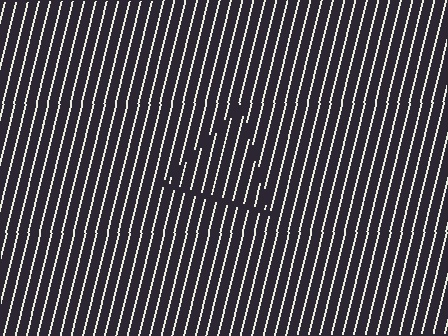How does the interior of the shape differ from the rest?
The interior of the shape contains the same grating, shifted by half a period — the contour is defined by the phase discontinuity where line-ends from the inner and outer gratings abut.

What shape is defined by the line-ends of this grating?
An illusory triangle. The interior of the shape contains the same grating, shifted by half a period — the contour is defined by the phase discontinuity where line-ends from the inner and outer gratings abut.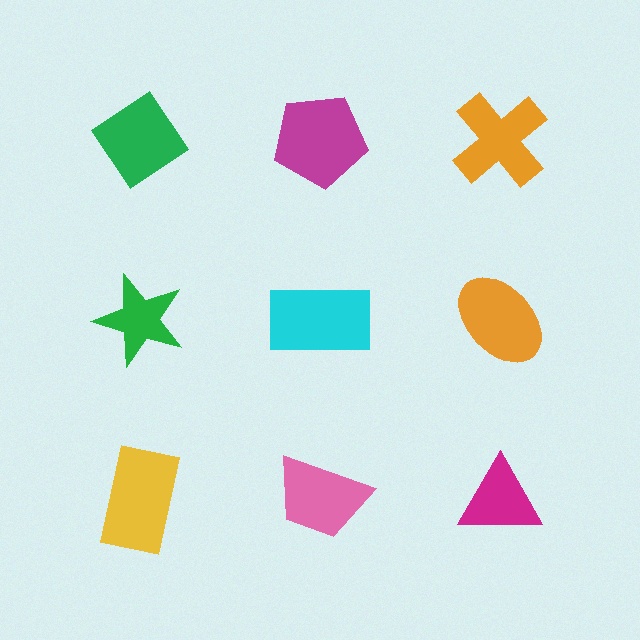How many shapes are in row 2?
3 shapes.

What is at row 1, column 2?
A magenta pentagon.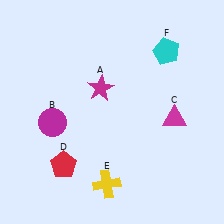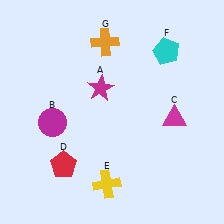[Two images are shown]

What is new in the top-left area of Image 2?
An orange cross (G) was added in the top-left area of Image 2.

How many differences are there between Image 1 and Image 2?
There is 1 difference between the two images.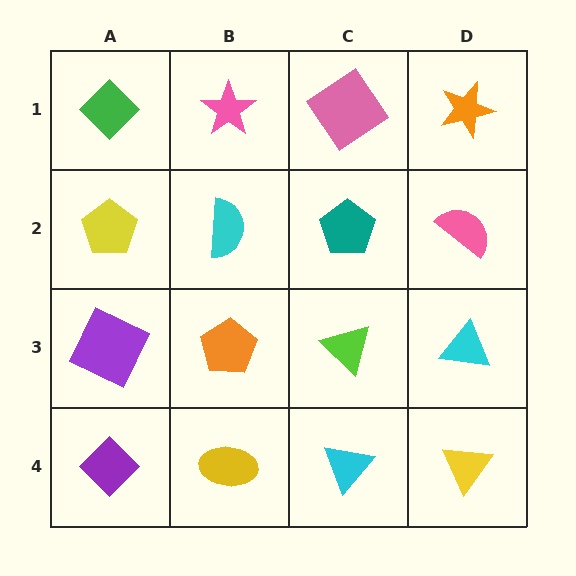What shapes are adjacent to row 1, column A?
A yellow pentagon (row 2, column A), a pink star (row 1, column B).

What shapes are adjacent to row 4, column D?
A cyan triangle (row 3, column D), a cyan triangle (row 4, column C).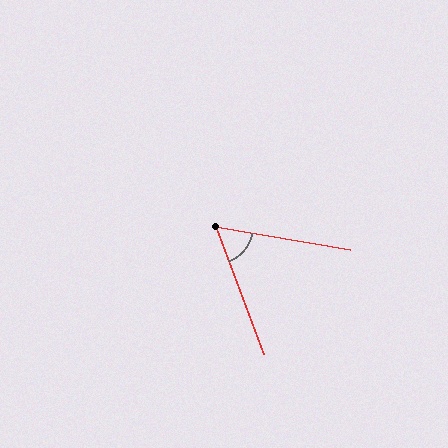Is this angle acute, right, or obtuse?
It is acute.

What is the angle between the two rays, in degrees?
Approximately 60 degrees.